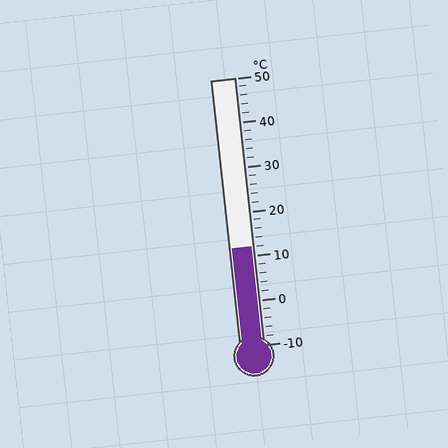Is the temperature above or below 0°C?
The temperature is above 0°C.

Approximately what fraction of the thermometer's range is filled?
The thermometer is filled to approximately 35% of its range.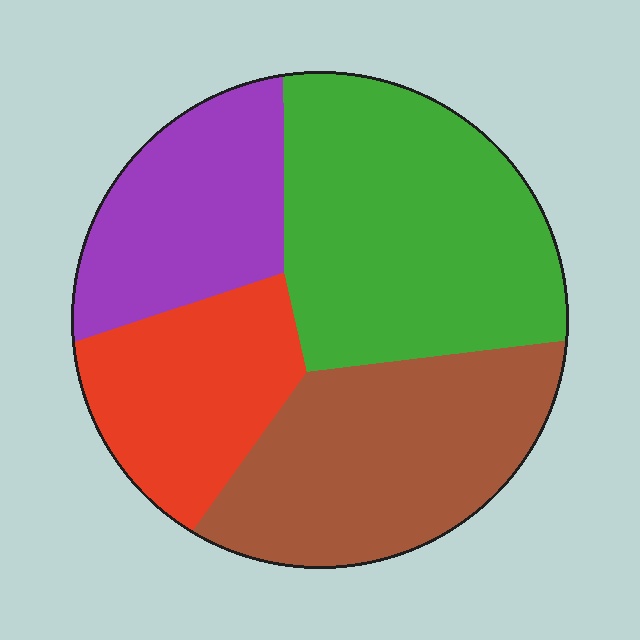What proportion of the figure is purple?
Purple takes up about one fifth (1/5) of the figure.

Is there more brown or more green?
Green.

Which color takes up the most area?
Green, at roughly 35%.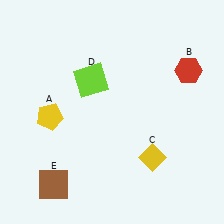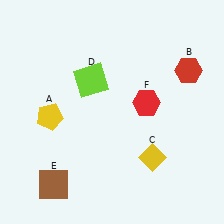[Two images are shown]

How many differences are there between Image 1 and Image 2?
There is 1 difference between the two images.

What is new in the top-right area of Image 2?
A red hexagon (F) was added in the top-right area of Image 2.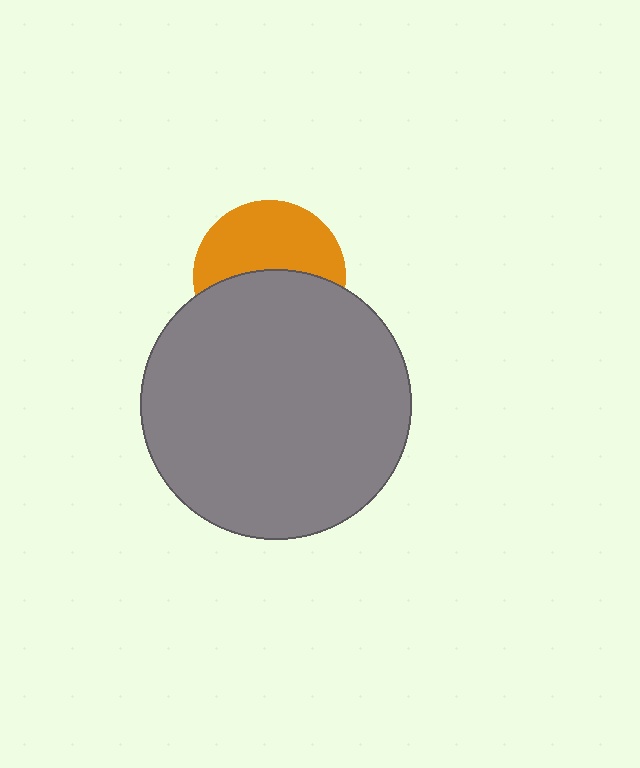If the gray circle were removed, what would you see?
You would see the complete orange circle.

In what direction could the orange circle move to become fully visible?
The orange circle could move up. That would shift it out from behind the gray circle entirely.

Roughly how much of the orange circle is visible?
About half of it is visible (roughly 50%).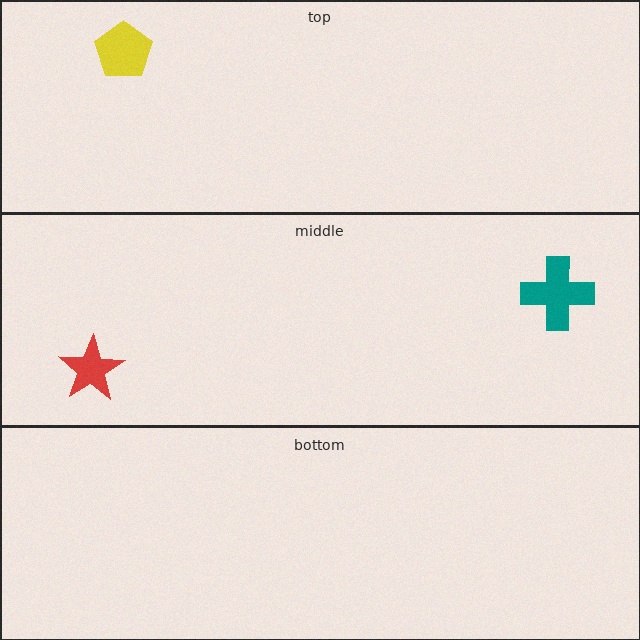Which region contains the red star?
The middle region.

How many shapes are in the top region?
1.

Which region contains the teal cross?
The middle region.